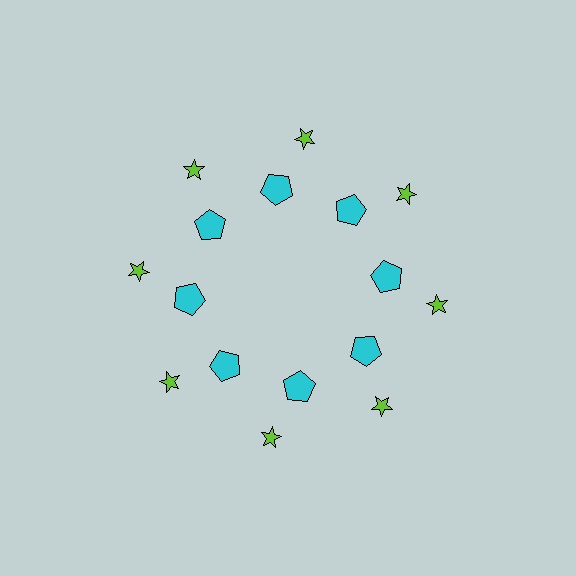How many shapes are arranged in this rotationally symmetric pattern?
There are 16 shapes, arranged in 8 groups of 2.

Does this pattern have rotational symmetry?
Yes, this pattern has 8-fold rotational symmetry. It looks the same after rotating 45 degrees around the center.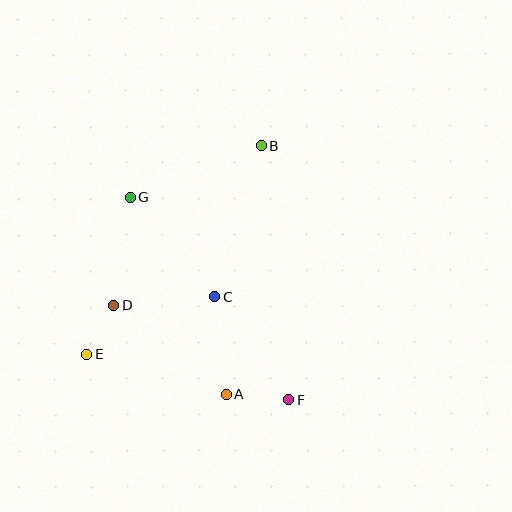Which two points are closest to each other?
Points D and E are closest to each other.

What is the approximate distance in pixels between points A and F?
The distance between A and F is approximately 63 pixels.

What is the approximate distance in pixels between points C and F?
The distance between C and F is approximately 127 pixels.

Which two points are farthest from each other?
Points B and E are farthest from each other.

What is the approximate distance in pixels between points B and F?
The distance between B and F is approximately 256 pixels.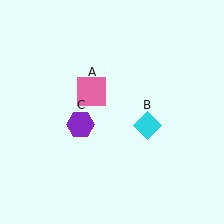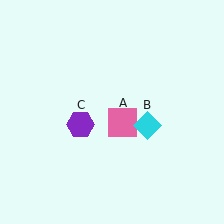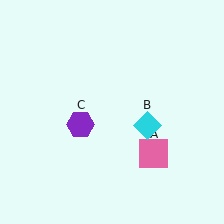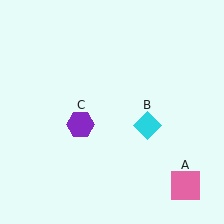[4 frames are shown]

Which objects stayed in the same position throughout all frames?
Cyan diamond (object B) and purple hexagon (object C) remained stationary.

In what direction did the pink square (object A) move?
The pink square (object A) moved down and to the right.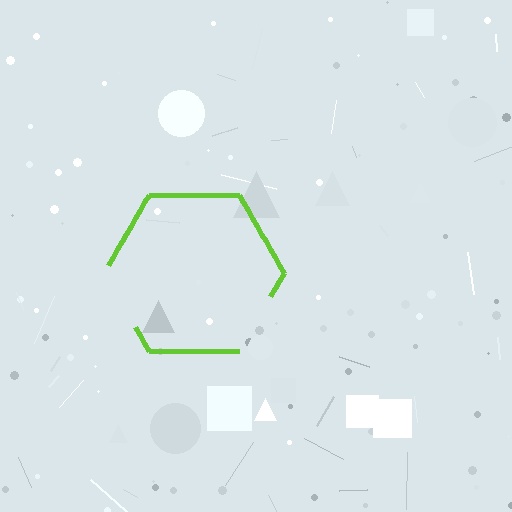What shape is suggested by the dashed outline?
The dashed outline suggests a hexagon.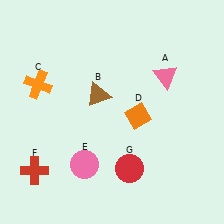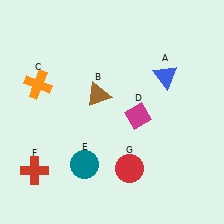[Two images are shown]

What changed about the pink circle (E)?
In Image 1, E is pink. In Image 2, it changed to teal.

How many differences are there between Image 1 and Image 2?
There are 3 differences between the two images.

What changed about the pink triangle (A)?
In Image 1, A is pink. In Image 2, it changed to blue.